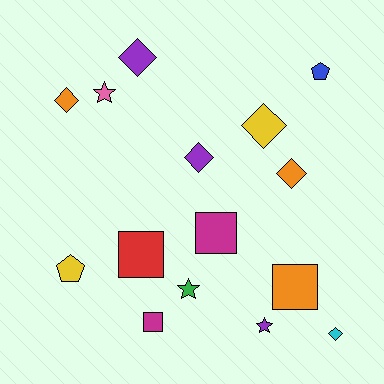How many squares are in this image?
There are 4 squares.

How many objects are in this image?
There are 15 objects.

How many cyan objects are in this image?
There is 1 cyan object.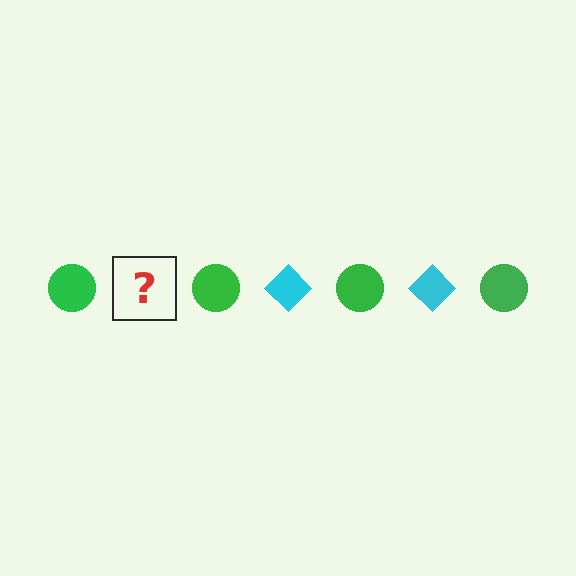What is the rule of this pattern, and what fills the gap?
The rule is that the pattern alternates between green circle and cyan diamond. The gap should be filled with a cyan diamond.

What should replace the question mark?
The question mark should be replaced with a cyan diamond.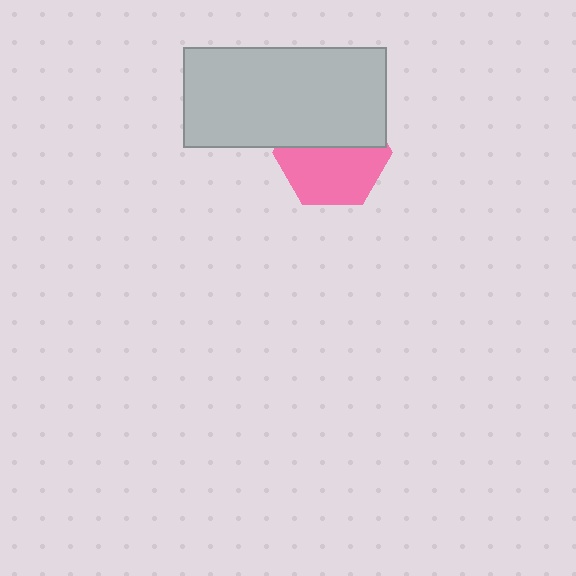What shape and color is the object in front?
The object in front is a light gray rectangle.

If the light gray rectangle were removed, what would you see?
You would see the complete pink hexagon.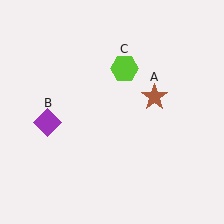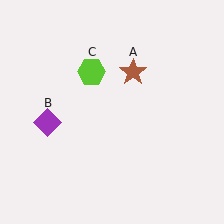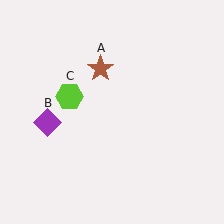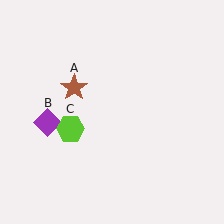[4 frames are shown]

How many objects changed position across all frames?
2 objects changed position: brown star (object A), lime hexagon (object C).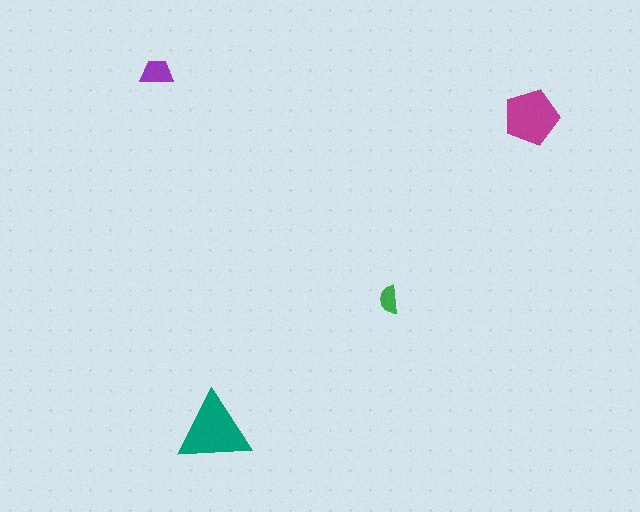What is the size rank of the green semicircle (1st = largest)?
4th.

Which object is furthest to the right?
The magenta pentagon is rightmost.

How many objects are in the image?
There are 4 objects in the image.